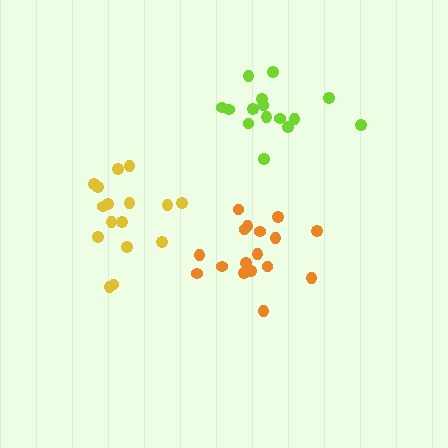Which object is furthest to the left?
The yellow cluster is leftmost.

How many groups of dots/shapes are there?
There are 3 groups.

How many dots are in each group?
Group 1: 15 dots, Group 2: 16 dots, Group 3: 18 dots (49 total).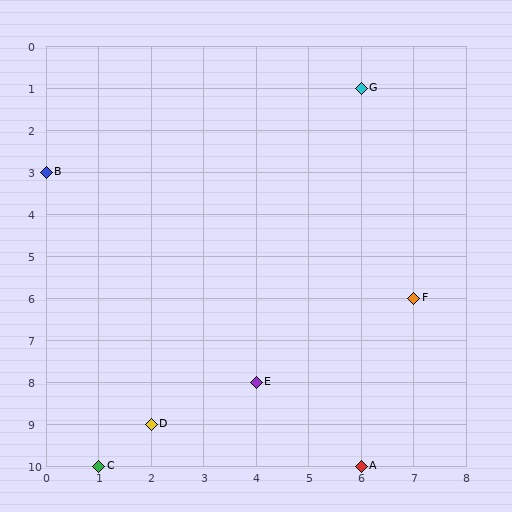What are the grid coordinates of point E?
Point E is at grid coordinates (4, 8).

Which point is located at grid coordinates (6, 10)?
Point A is at (6, 10).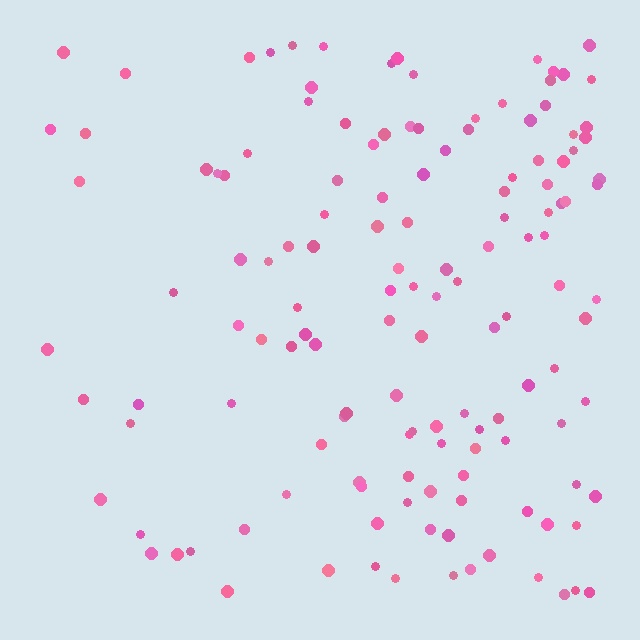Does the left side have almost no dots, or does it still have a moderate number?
Still a moderate number, just noticeably fewer than the right.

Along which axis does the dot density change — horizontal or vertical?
Horizontal.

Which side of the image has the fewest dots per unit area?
The left.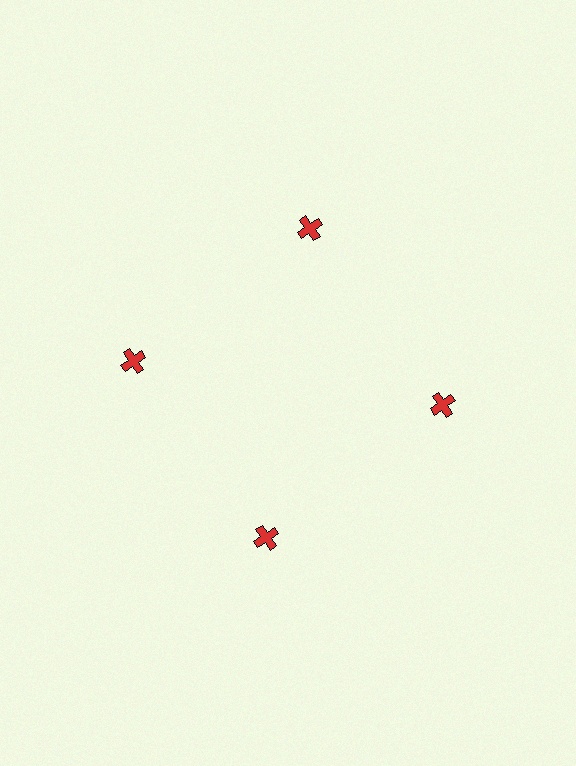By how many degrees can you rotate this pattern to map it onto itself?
The pattern maps onto itself every 90 degrees of rotation.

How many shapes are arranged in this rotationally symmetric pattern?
There are 4 shapes, arranged in 4 groups of 1.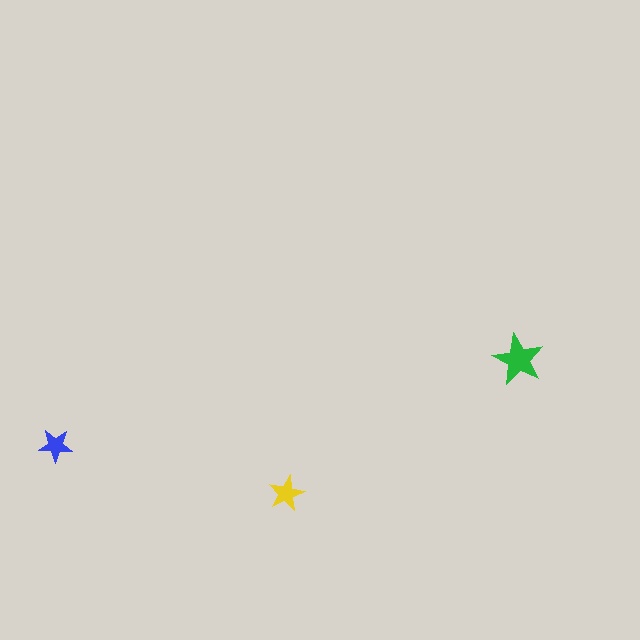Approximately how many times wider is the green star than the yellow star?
About 1.5 times wider.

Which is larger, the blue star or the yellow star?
The yellow one.